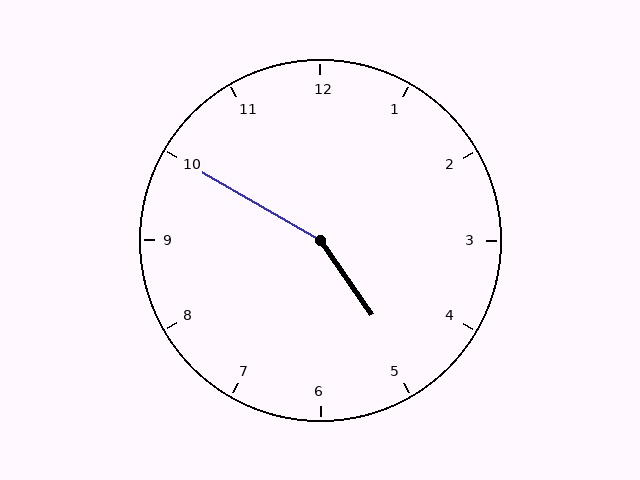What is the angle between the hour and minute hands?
Approximately 155 degrees.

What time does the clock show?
4:50.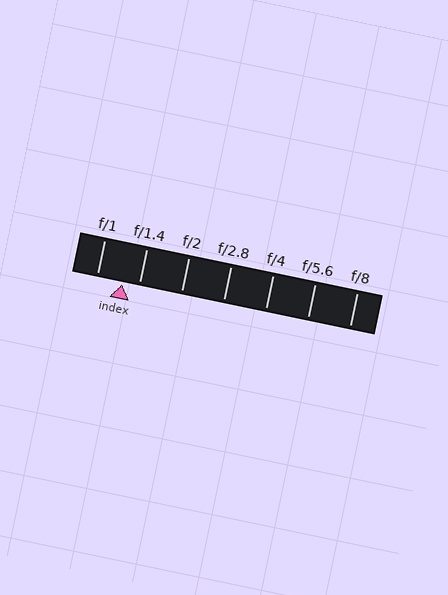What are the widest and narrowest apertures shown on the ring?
The widest aperture shown is f/1 and the narrowest is f/8.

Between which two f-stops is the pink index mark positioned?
The index mark is between f/1 and f/1.4.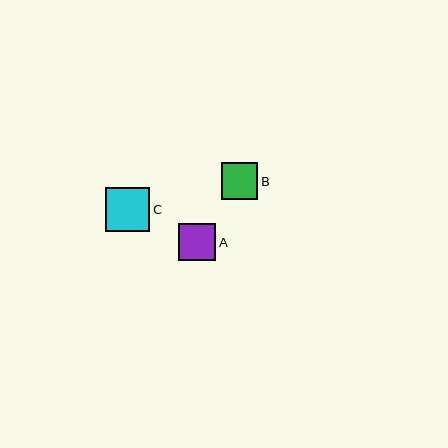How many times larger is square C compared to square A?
Square C is approximately 1.2 times the size of square A.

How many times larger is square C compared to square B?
Square C is approximately 1.2 times the size of square B.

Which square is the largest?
Square C is the largest with a size of approximately 44 pixels.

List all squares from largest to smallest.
From largest to smallest: C, A, B.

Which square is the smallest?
Square B is the smallest with a size of approximately 36 pixels.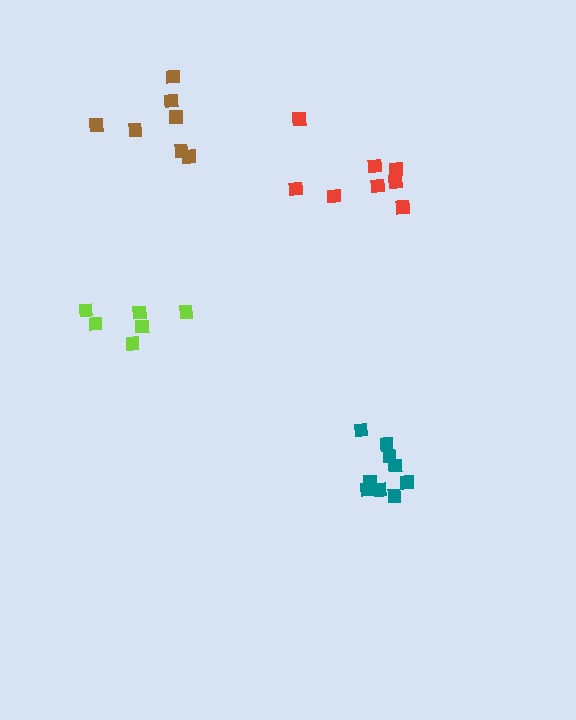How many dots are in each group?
Group 1: 8 dots, Group 2: 9 dots, Group 3: 6 dots, Group 4: 7 dots (30 total).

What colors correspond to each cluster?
The clusters are colored: red, teal, lime, brown.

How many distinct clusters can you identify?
There are 4 distinct clusters.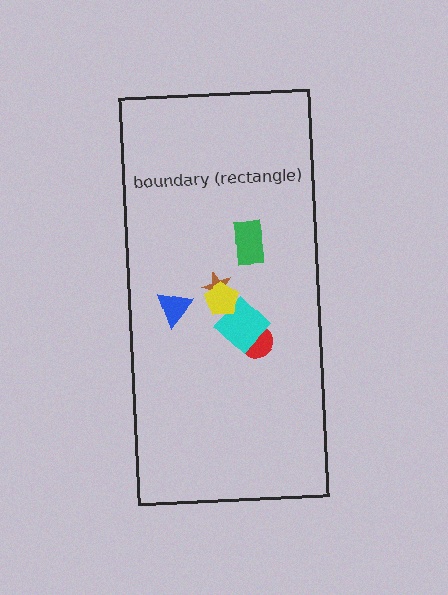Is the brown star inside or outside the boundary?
Inside.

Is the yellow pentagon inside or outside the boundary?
Inside.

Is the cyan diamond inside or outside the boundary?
Inside.